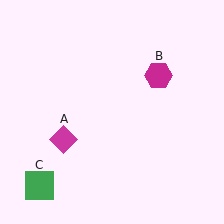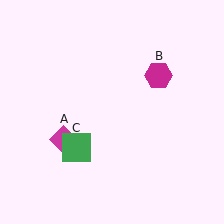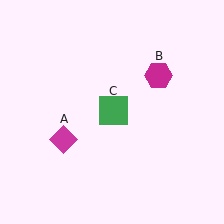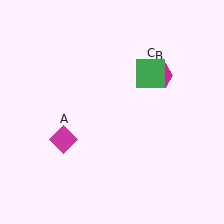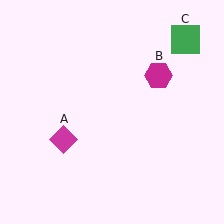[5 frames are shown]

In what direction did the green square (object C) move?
The green square (object C) moved up and to the right.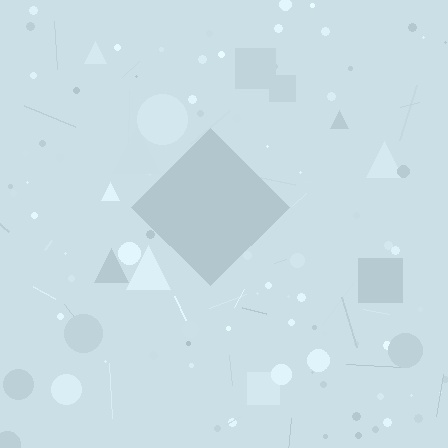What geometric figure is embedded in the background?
A diamond is embedded in the background.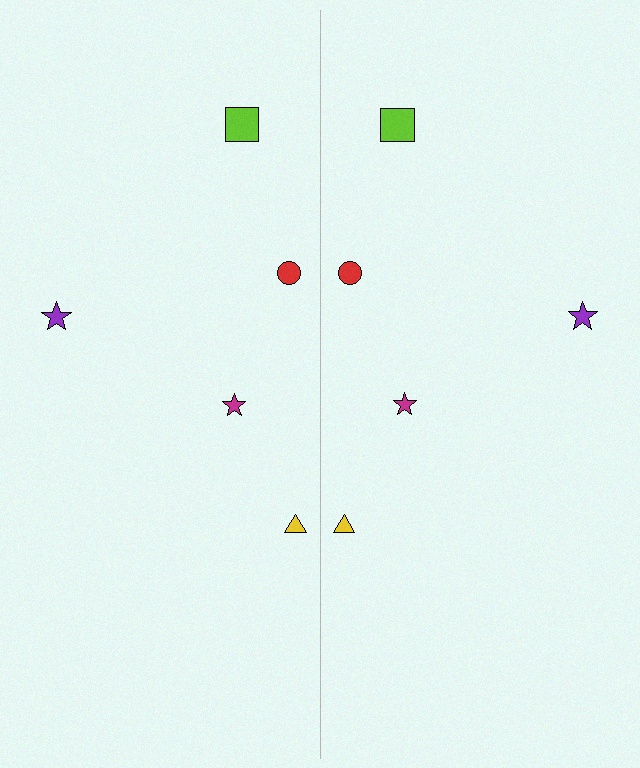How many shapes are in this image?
There are 10 shapes in this image.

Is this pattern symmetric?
Yes, this pattern has bilateral (reflection) symmetry.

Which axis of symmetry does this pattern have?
The pattern has a vertical axis of symmetry running through the center of the image.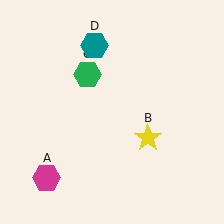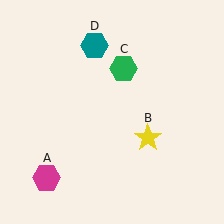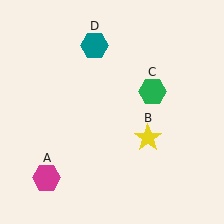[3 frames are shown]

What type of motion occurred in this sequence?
The green hexagon (object C) rotated clockwise around the center of the scene.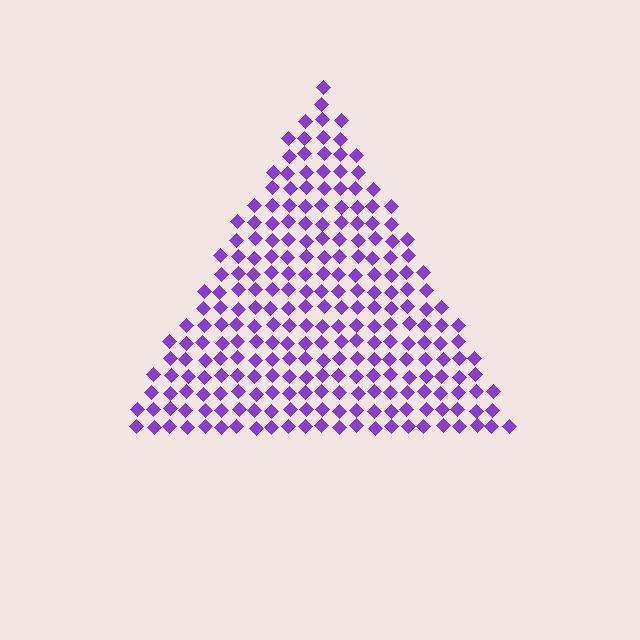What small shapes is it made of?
It is made of small diamonds.